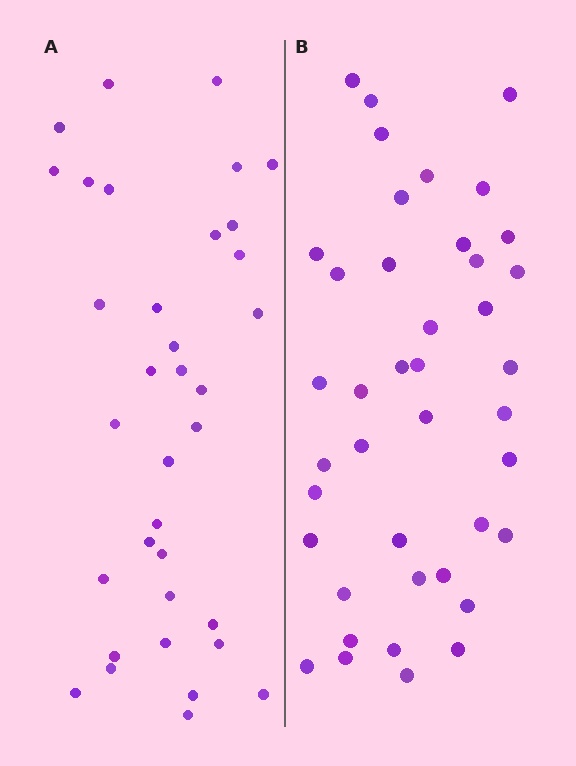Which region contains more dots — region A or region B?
Region B (the right region) has more dots.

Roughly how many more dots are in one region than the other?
Region B has about 6 more dots than region A.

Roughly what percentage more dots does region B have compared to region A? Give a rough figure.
About 15% more.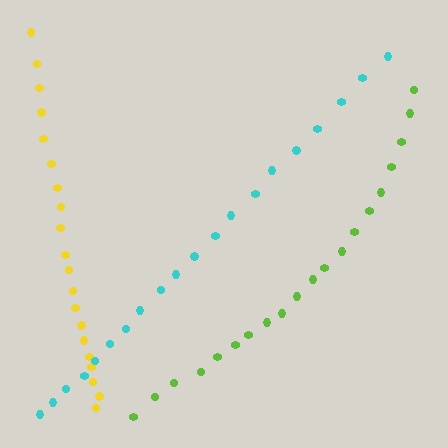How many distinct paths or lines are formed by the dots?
There are 3 distinct paths.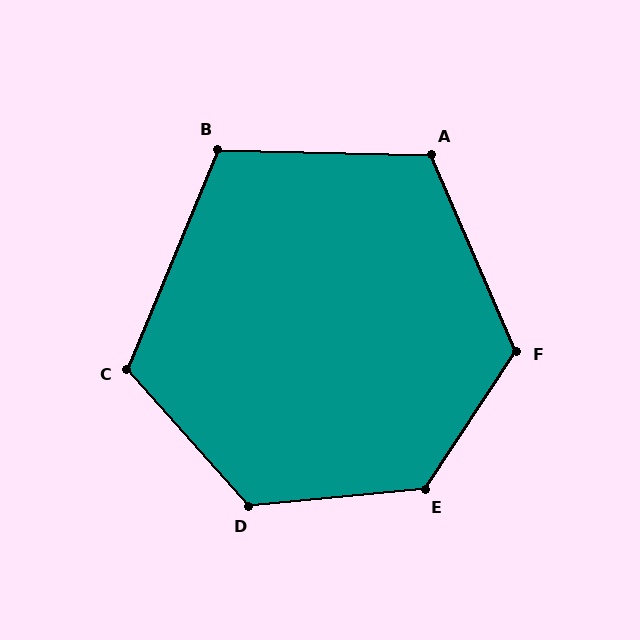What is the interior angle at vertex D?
Approximately 126 degrees (obtuse).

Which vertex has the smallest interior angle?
B, at approximately 111 degrees.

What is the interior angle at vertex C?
Approximately 116 degrees (obtuse).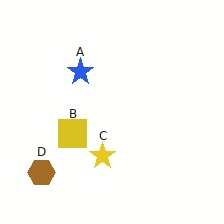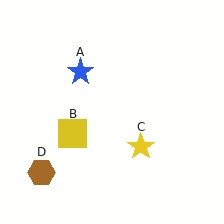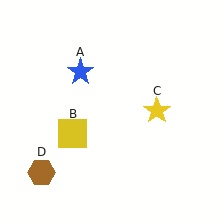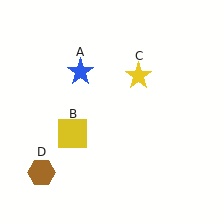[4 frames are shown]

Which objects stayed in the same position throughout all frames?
Blue star (object A) and yellow square (object B) and brown hexagon (object D) remained stationary.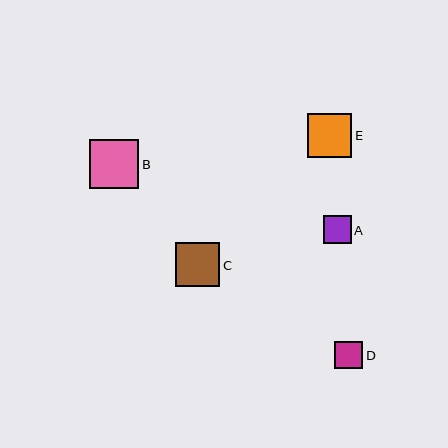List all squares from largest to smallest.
From largest to smallest: B, E, C, A, D.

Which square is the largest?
Square B is the largest with a size of approximately 50 pixels.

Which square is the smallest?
Square D is the smallest with a size of approximately 28 pixels.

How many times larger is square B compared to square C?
Square B is approximately 1.1 times the size of square C.